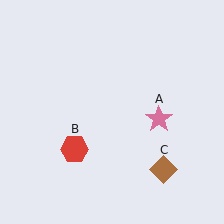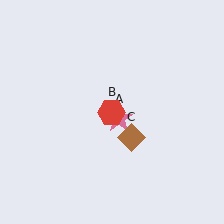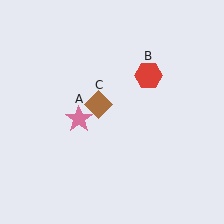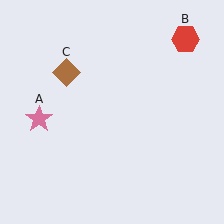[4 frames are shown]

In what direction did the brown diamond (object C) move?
The brown diamond (object C) moved up and to the left.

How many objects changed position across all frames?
3 objects changed position: pink star (object A), red hexagon (object B), brown diamond (object C).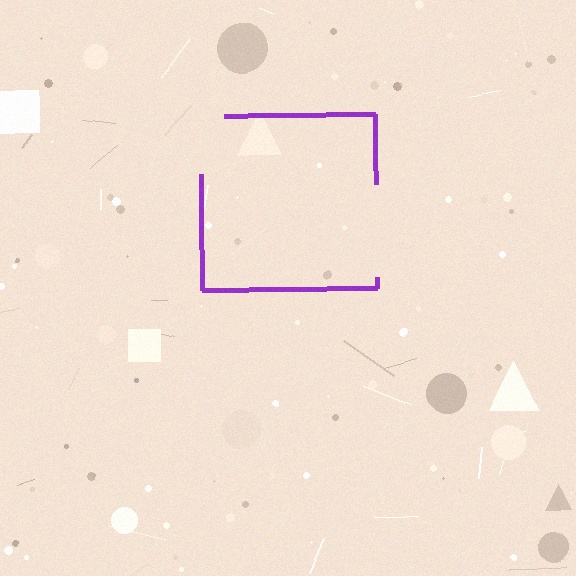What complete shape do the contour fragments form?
The contour fragments form a square.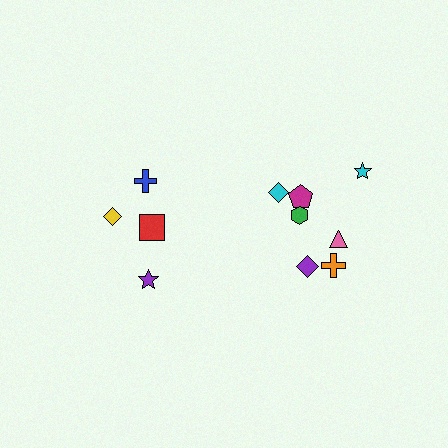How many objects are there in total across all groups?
There are 11 objects.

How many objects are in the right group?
There are 7 objects.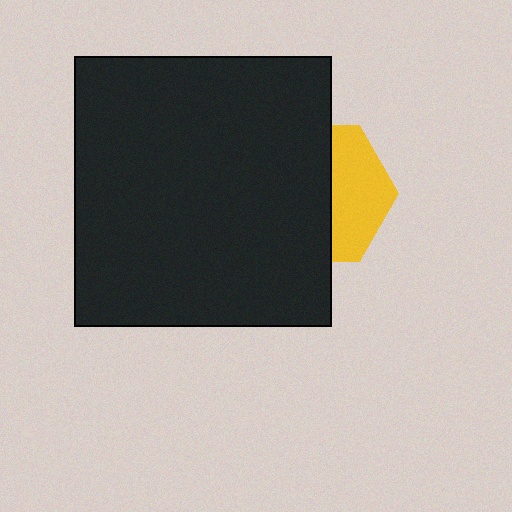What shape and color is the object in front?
The object in front is a black rectangle.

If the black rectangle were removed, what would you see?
You would see the complete yellow hexagon.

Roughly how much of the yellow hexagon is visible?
A small part of it is visible (roughly 41%).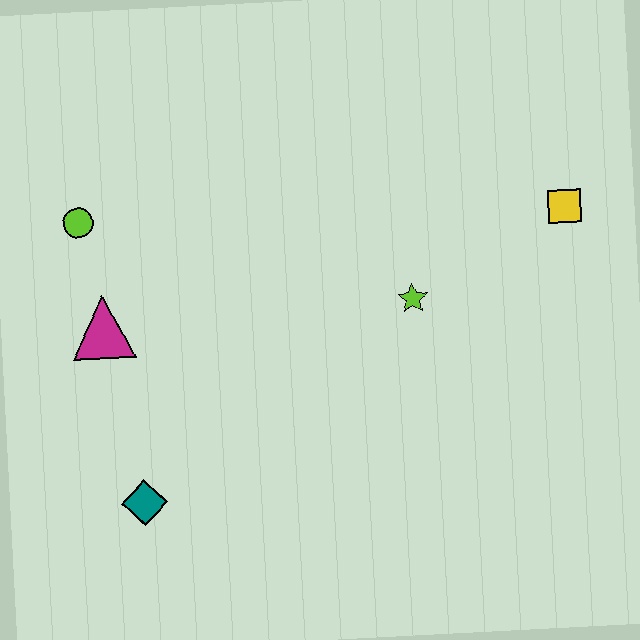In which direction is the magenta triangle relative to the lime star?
The magenta triangle is to the left of the lime star.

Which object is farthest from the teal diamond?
The yellow square is farthest from the teal diamond.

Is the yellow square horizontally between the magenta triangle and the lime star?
No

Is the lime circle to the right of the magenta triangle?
No